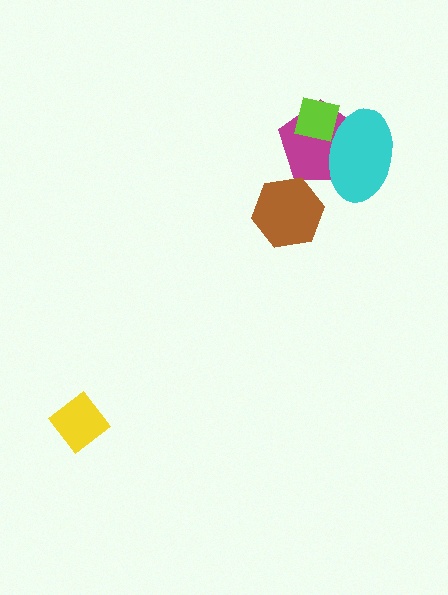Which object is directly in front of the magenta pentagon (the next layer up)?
The lime square is directly in front of the magenta pentagon.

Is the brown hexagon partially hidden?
No, no other shape covers it.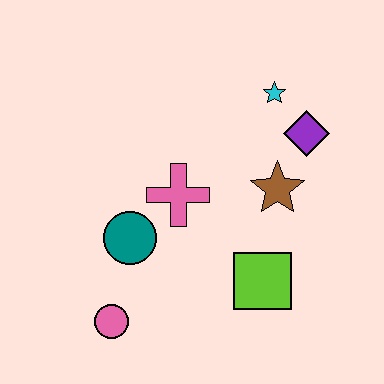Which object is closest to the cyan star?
The purple diamond is closest to the cyan star.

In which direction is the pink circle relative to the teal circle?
The pink circle is below the teal circle.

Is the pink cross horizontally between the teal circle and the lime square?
Yes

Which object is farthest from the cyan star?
The pink circle is farthest from the cyan star.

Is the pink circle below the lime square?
Yes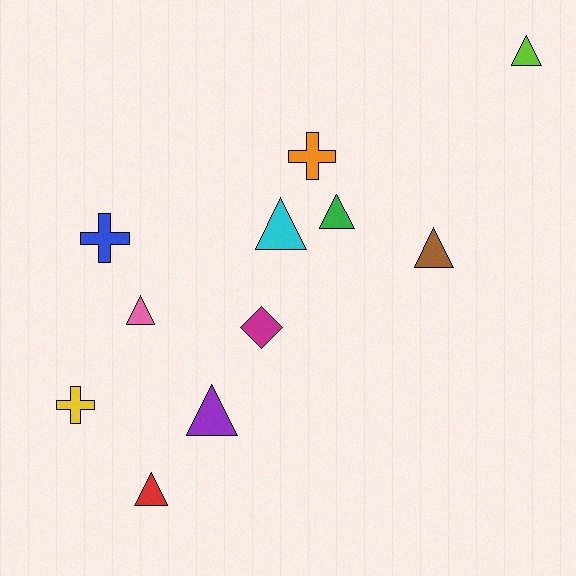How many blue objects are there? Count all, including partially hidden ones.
There is 1 blue object.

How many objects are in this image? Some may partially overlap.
There are 11 objects.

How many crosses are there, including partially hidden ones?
There are 3 crosses.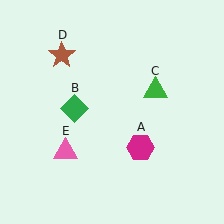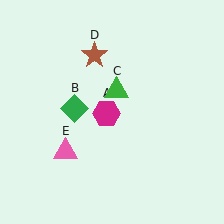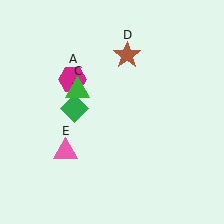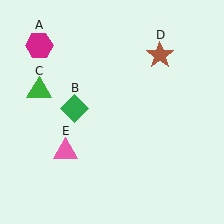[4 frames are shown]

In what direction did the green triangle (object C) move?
The green triangle (object C) moved left.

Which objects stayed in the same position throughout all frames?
Green diamond (object B) and pink triangle (object E) remained stationary.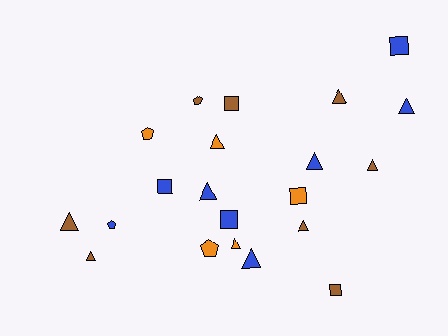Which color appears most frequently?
Blue, with 8 objects.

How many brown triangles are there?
There are 5 brown triangles.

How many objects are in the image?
There are 21 objects.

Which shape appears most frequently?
Triangle, with 11 objects.